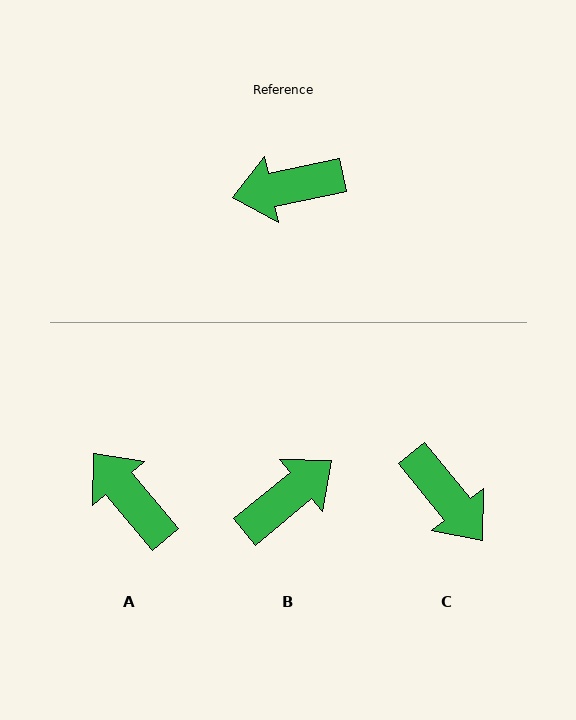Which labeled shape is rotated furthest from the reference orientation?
B, about 152 degrees away.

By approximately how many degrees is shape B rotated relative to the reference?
Approximately 152 degrees clockwise.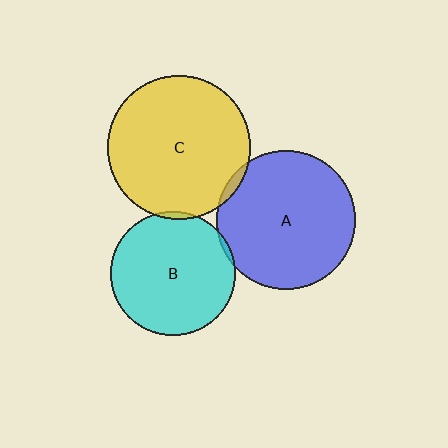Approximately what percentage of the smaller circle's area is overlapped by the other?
Approximately 5%.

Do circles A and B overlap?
Yes.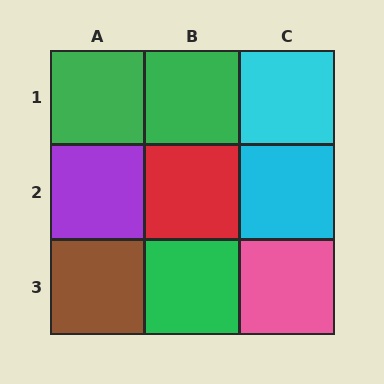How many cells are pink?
1 cell is pink.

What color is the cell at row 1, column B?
Green.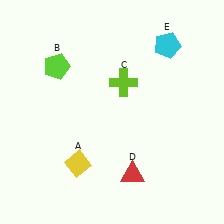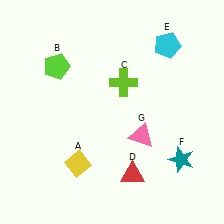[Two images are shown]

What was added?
A teal star (F), a pink triangle (G) were added in Image 2.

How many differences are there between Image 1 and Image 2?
There are 2 differences between the two images.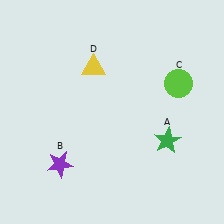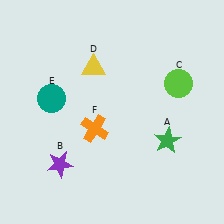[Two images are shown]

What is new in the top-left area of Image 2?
A teal circle (E) was added in the top-left area of Image 2.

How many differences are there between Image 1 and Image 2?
There are 2 differences between the two images.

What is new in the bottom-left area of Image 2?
An orange cross (F) was added in the bottom-left area of Image 2.